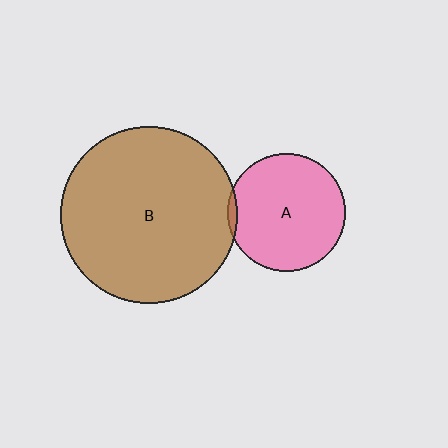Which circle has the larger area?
Circle B (brown).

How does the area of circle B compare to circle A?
Approximately 2.3 times.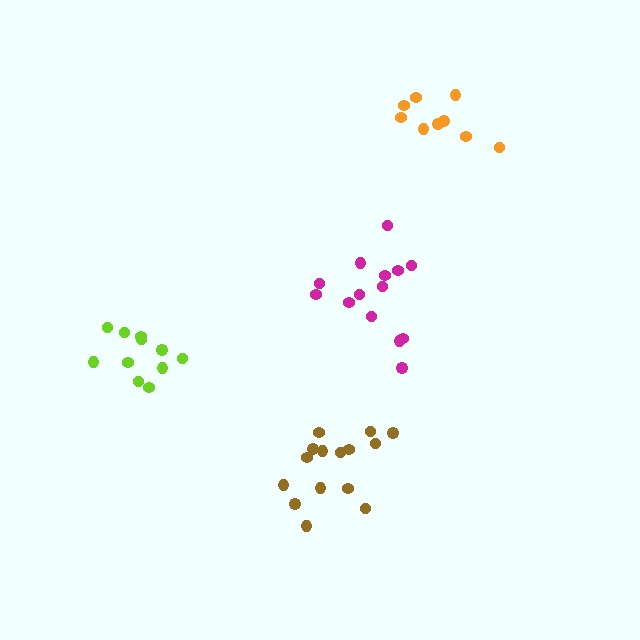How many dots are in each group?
Group 1: 9 dots, Group 2: 11 dots, Group 3: 14 dots, Group 4: 15 dots (49 total).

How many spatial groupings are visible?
There are 4 spatial groupings.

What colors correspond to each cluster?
The clusters are colored: orange, lime, magenta, brown.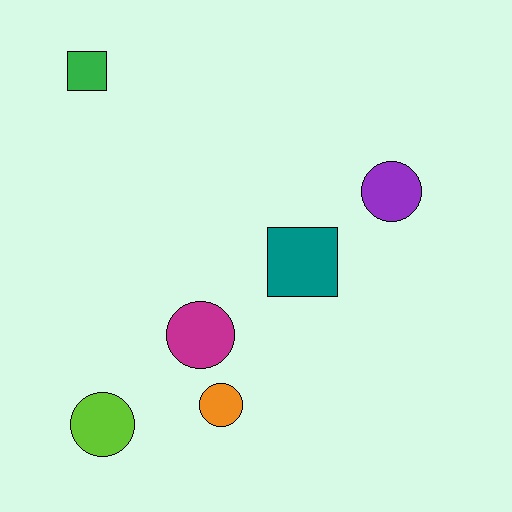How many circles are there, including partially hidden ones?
There are 4 circles.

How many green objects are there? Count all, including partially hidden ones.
There is 1 green object.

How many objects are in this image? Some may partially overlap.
There are 6 objects.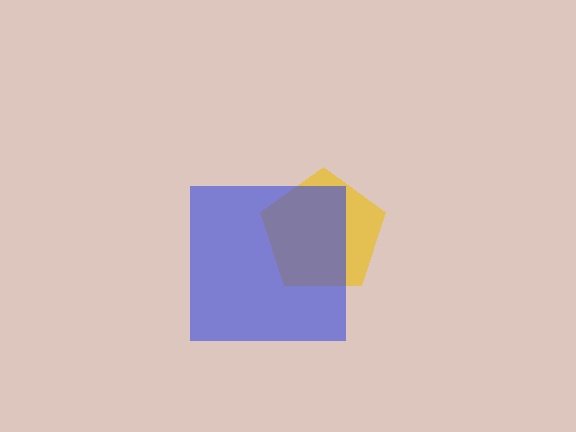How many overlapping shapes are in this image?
There are 2 overlapping shapes in the image.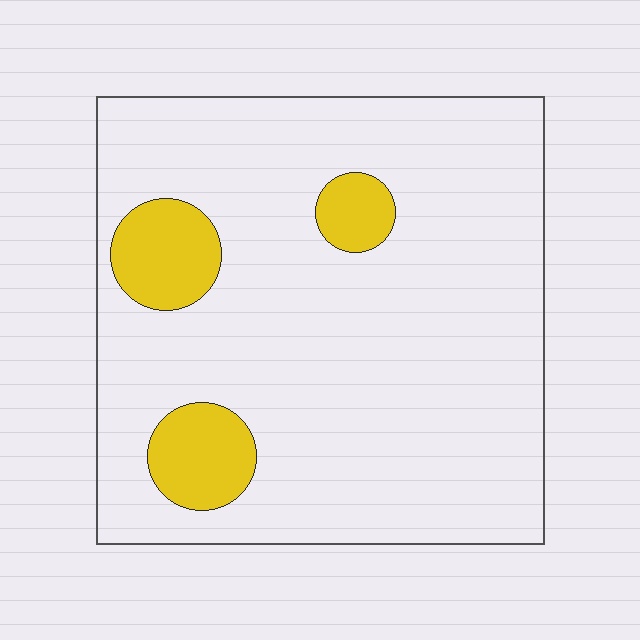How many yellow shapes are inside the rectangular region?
3.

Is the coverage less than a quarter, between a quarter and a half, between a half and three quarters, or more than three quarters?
Less than a quarter.